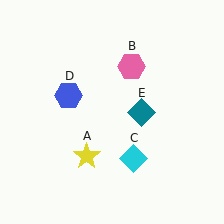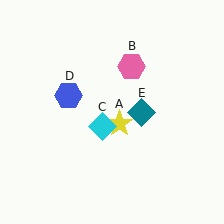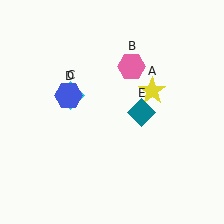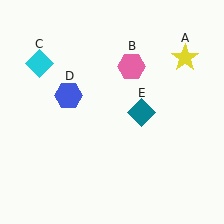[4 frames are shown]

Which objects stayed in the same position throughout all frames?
Pink hexagon (object B) and blue hexagon (object D) and teal diamond (object E) remained stationary.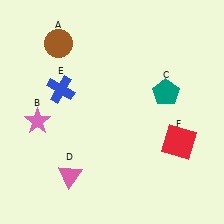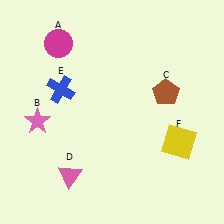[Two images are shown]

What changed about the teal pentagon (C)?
In Image 1, C is teal. In Image 2, it changed to brown.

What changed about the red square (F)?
In Image 1, F is red. In Image 2, it changed to yellow.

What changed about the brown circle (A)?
In Image 1, A is brown. In Image 2, it changed to magenta.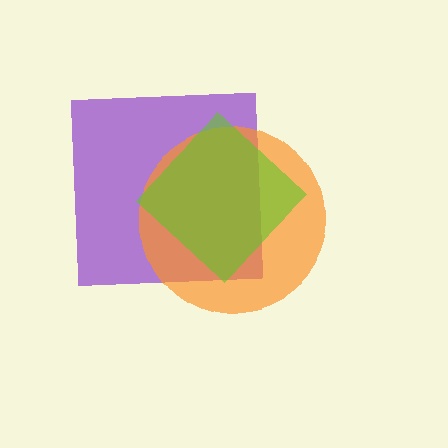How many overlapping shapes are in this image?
There are 3 overlapping shapes in the image.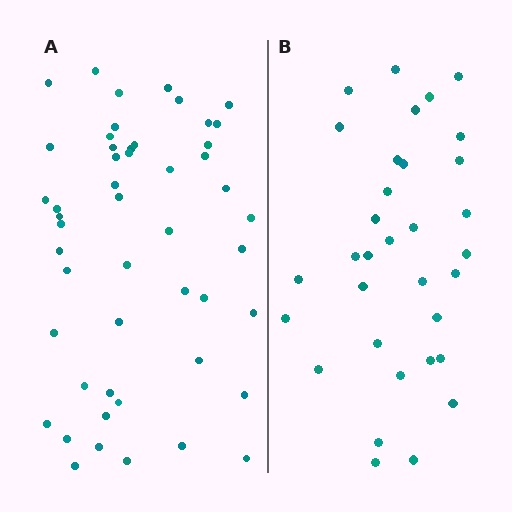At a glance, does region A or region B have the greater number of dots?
Region A (the left region) has more dots.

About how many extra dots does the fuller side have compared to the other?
Region A has approximately 15 more dots than region B.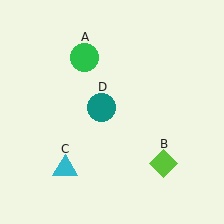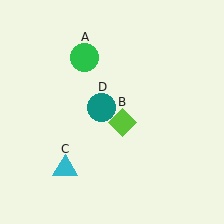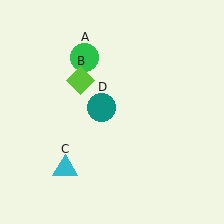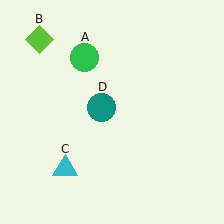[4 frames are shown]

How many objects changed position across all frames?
1 object changed position: lime diamond (object B).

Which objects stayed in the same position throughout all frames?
Green circle (object A) and cyan triangle (object C) and teal circle (object D) remained stationary.